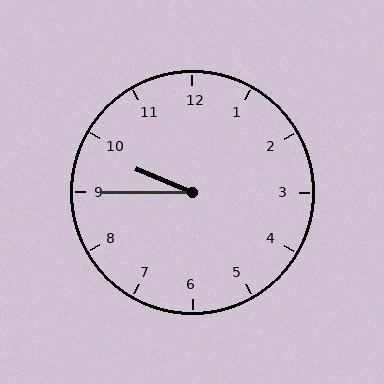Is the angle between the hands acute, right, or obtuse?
It is acute.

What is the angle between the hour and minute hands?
Approximately 22 degrees.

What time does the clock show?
9:45.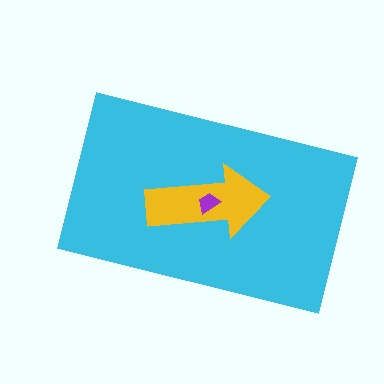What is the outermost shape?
The cyan rectangle.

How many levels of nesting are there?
3.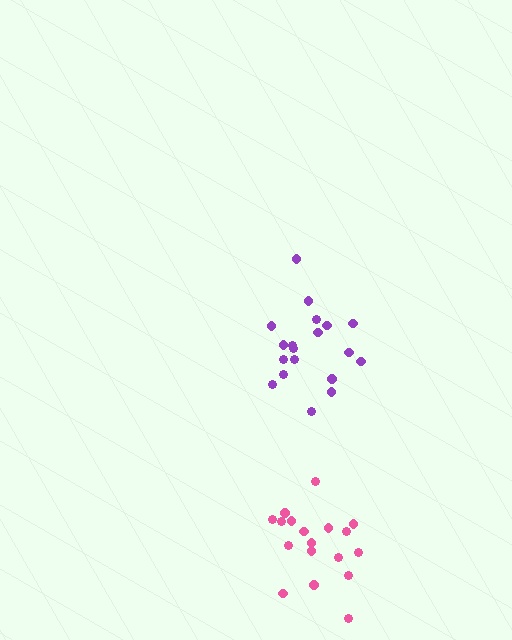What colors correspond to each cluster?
The clusters are colored: pink, purple.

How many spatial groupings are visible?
There are 2 spatial groupings.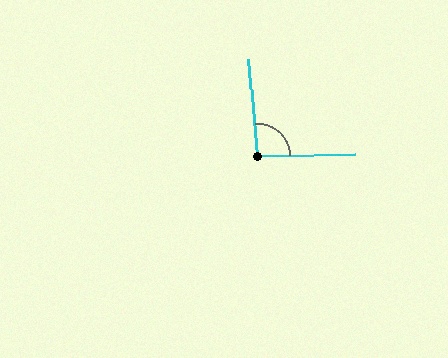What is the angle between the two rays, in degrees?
Approximately 94 degrees.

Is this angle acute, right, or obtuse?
It is approximately a right angle.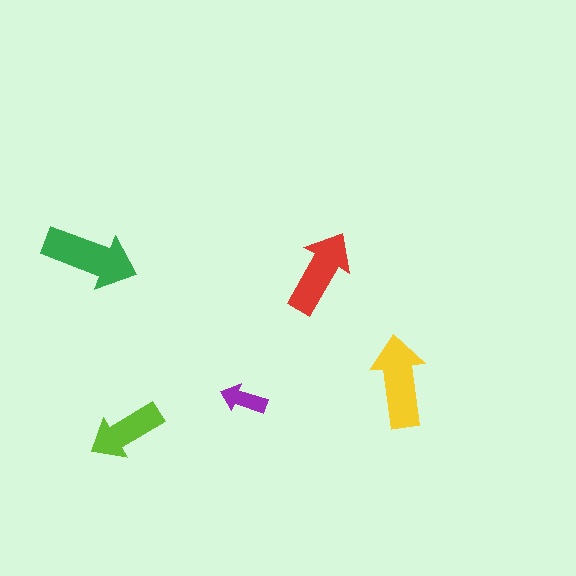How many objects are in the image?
There are 5 objects in the image.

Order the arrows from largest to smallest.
the green one, the yellow one, the red one, the lime one, the purple one.